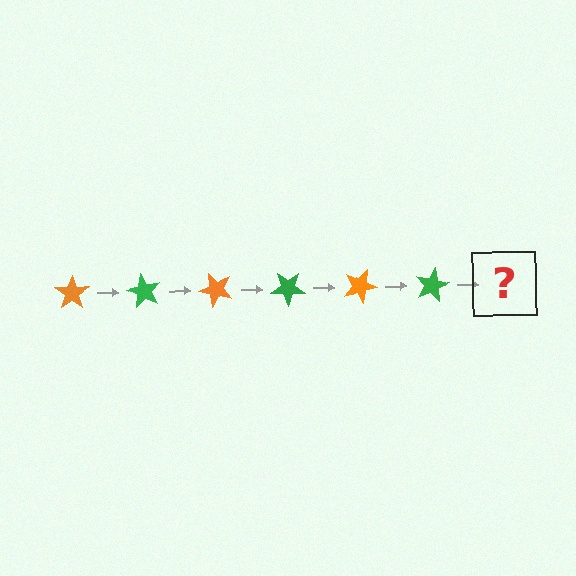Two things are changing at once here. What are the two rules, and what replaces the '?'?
The two rules are that it rotates 60 degrees each step and the color cycles through orange and green. The '?' should be an orange star, rotated 360 degrees from the start.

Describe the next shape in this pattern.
It should be an orange star, rotated 360 degrees from the start.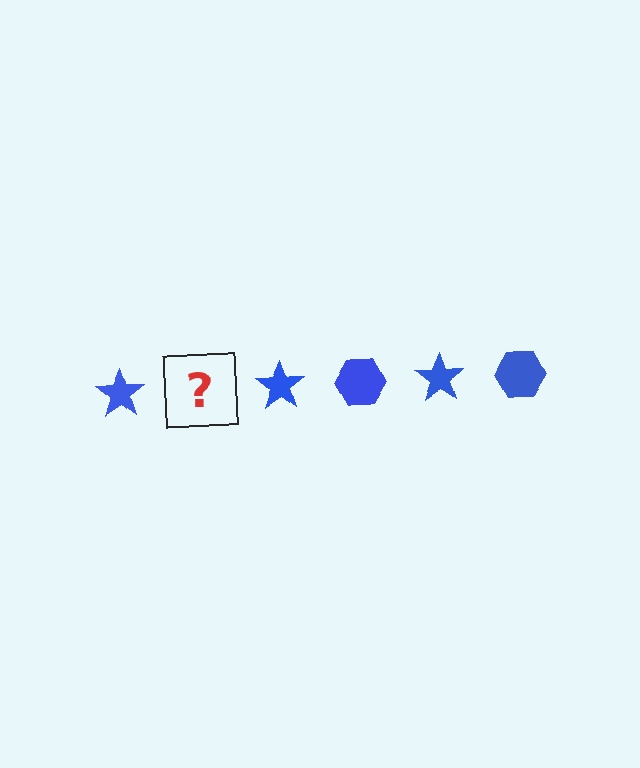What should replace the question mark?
The question mark should be replaced with a blue hexagon.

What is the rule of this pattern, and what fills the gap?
The rule is that the pattern cycles through star, hexagon shapes in blue. The gap should be filled with a blue hexagon.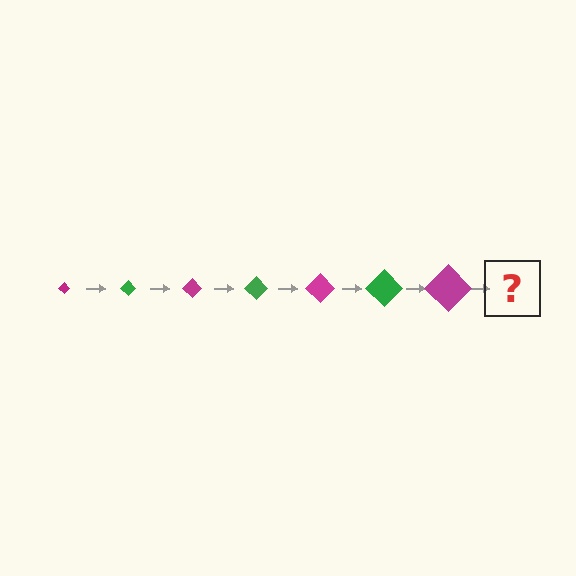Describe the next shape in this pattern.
It should be a green diamond, larger than the previous one.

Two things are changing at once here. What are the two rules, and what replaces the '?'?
The two rules are that the diamond grows larger each step and the color cycles through magenta and green. The '?' should be a green diamond, larger than the previous one.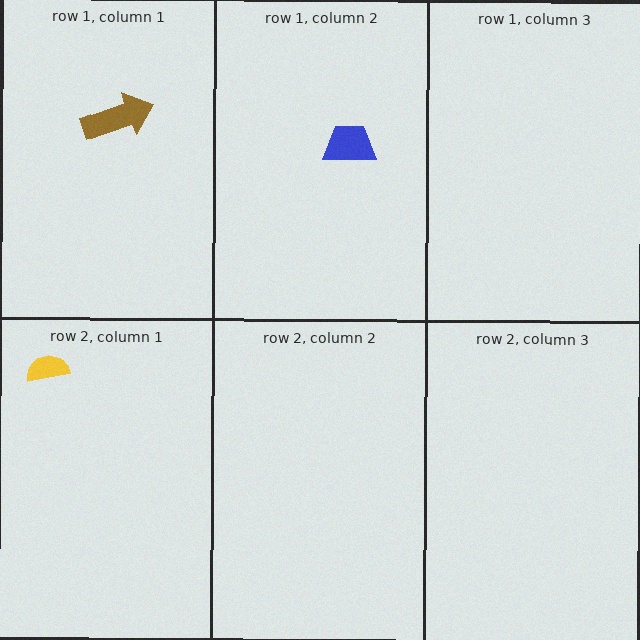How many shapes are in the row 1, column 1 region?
1.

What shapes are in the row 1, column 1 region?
The brown arrow.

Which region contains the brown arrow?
The row 1, column 1 region.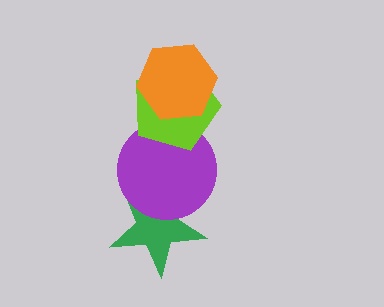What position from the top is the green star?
The green star is 4th from the top.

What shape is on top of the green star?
The purple circle is on top of the green star.